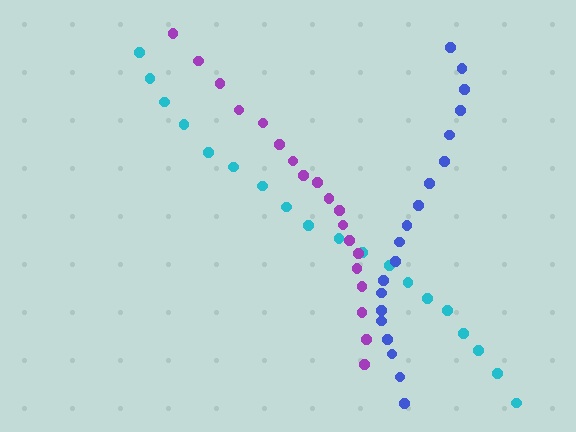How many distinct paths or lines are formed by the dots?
There are 3 distinct paths.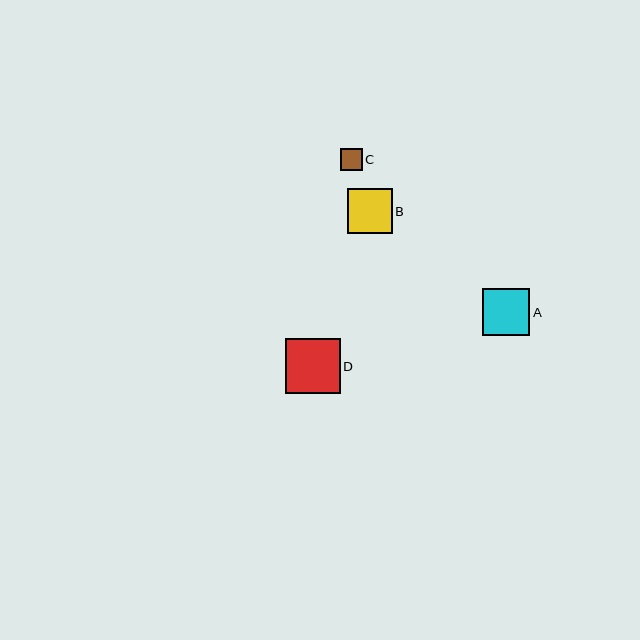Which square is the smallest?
Square C is the smallest with a size of approximately 22 pixels.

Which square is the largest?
Square D is the largest with a size of approximately 55 pixels.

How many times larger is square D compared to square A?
Square D is approximately 1.2 times the size of square A.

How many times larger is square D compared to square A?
Square D is approximately 1.2 times the size of square A.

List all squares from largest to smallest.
From largest to smallest: D, A, B, C.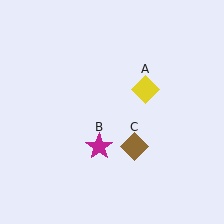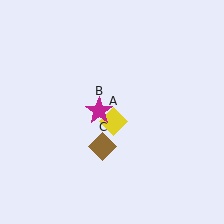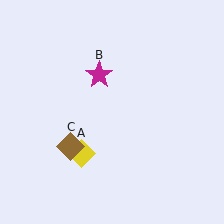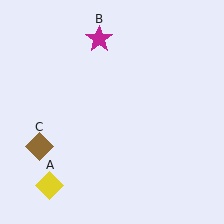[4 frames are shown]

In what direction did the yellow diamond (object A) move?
The yellow diamond (object A) moved down and to the left.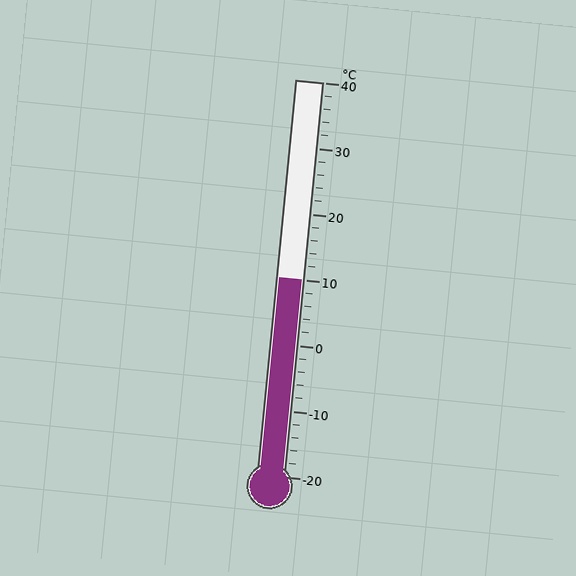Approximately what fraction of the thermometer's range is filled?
The thermometer is filled to approximately 50% of its range.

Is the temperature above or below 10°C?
The temperature is at 10°C.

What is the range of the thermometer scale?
The thermometer scale ranges from -20°C to 40°C.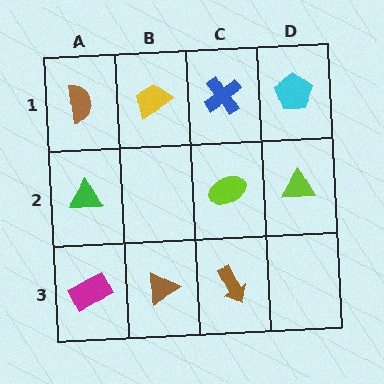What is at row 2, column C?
A lime ellipse.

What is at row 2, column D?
A lime triangle.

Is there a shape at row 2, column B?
No, that cell is empty.